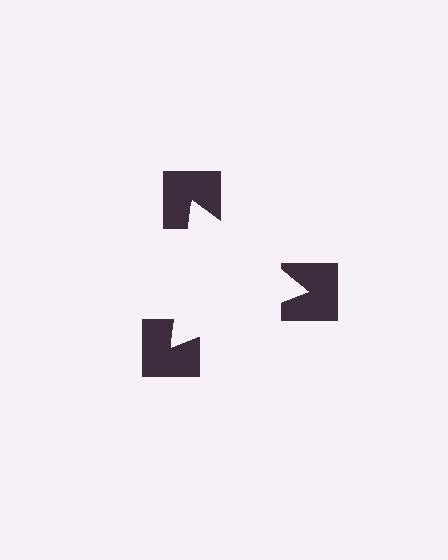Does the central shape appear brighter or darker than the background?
It typically appears slightly brighter than the background, even though no actual brightness change is drawn.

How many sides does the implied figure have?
3 sides.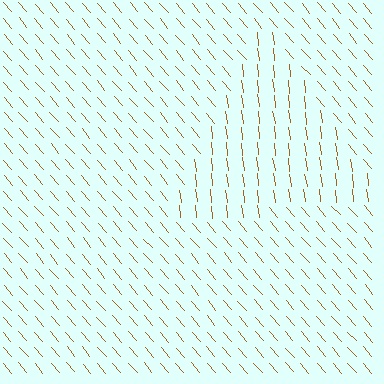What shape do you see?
I see a triangle.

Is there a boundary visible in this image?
Yes, there is a texture boundary formed by a change in line orientation.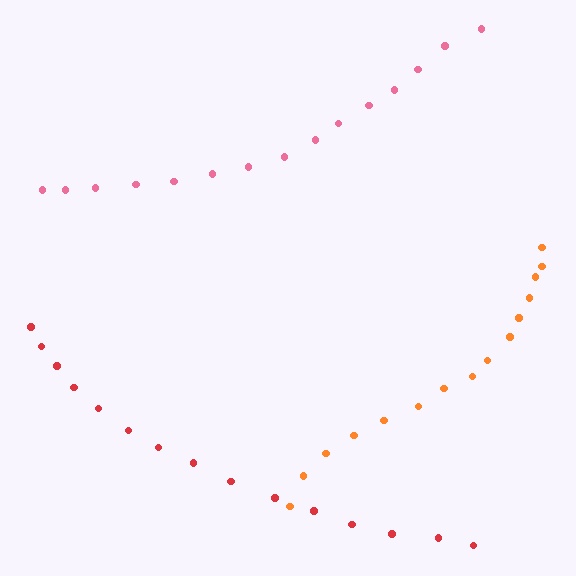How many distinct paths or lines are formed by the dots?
There are 3 distinct paths.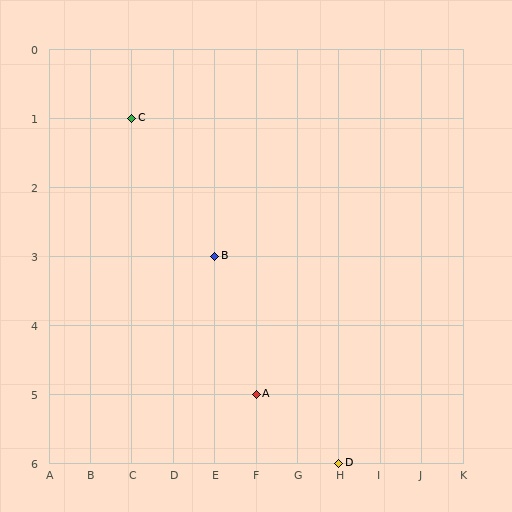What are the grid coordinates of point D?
Point D is at grid coordinates (H, 6).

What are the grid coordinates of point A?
Point A is at grid coordinates (F, 5).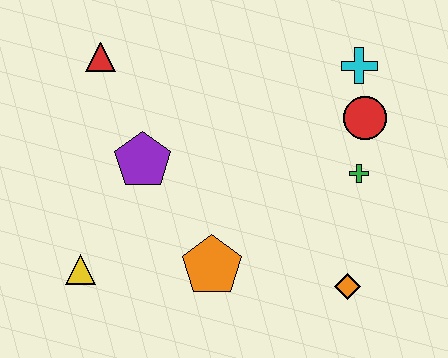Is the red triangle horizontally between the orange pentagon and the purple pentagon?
No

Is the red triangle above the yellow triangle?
Yes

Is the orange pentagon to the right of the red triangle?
Yes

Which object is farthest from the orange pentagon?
The cyan cross is farthest from the orange pentagon.